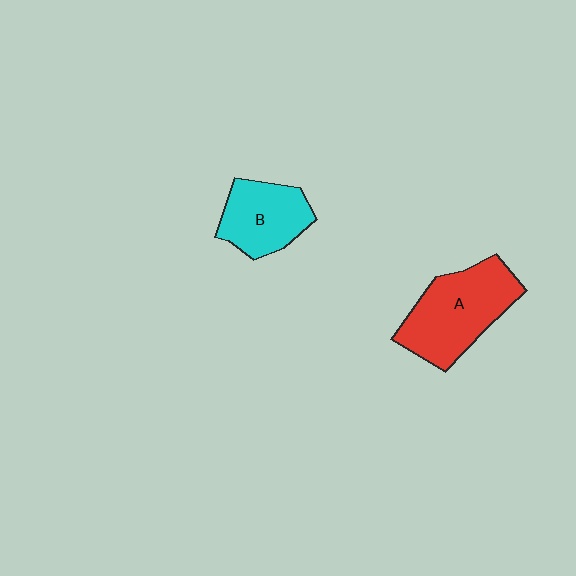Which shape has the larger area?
Shape A (red).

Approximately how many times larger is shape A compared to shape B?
Approximately 1.5 times.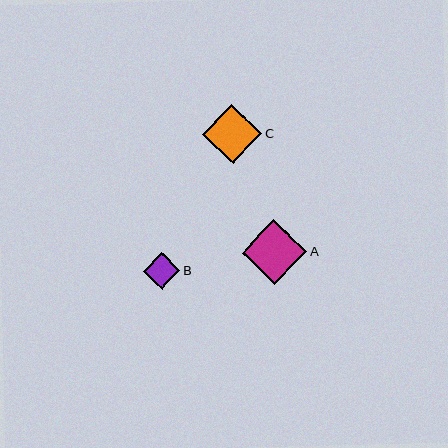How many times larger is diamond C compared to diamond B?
Diamond C is approximately 1.6 times the size of diamond B.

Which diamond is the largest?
Diamond A is the largest with a size of approximately 65 pixels.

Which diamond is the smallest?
Diamond B is the smallest with a size of approximately 37 pixels.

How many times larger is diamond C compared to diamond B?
Diamond C is approximately 1.6 times the size of diamond B.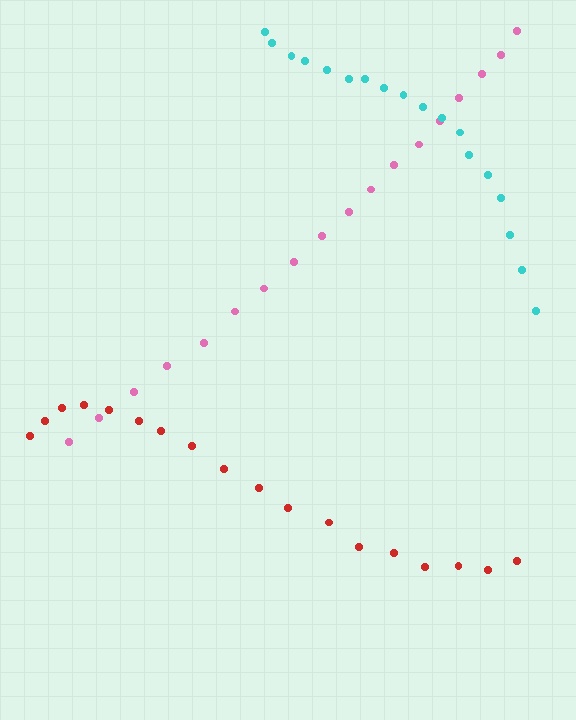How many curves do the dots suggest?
There are 3 distinct paths.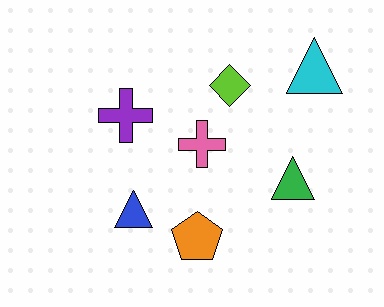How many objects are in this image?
There are 7 objects.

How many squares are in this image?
There are no squares.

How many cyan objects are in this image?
There is 1 cyan object.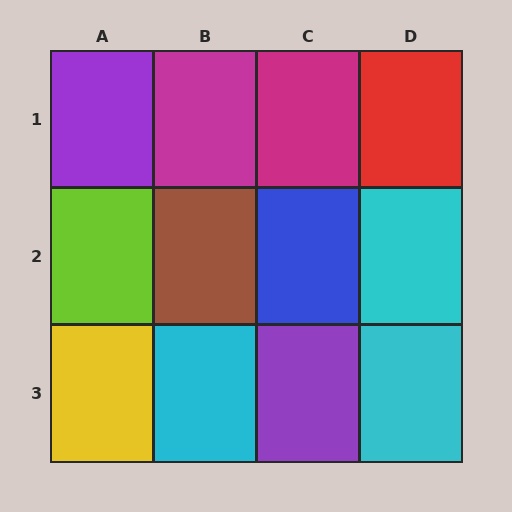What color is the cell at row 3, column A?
Yellow.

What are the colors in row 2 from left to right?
Lime, brown, blue, cyan.